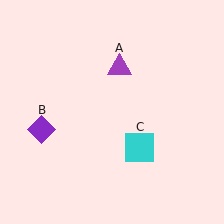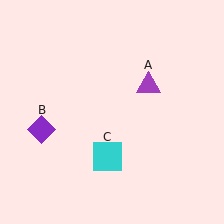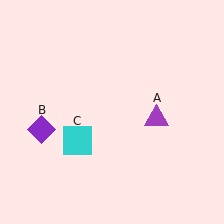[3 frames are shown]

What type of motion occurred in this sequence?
The purple triangle (object A), cyan square (object C) rotated clockwise around the center of the scene.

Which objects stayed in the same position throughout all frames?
Purple diamond (object B) remained stationary.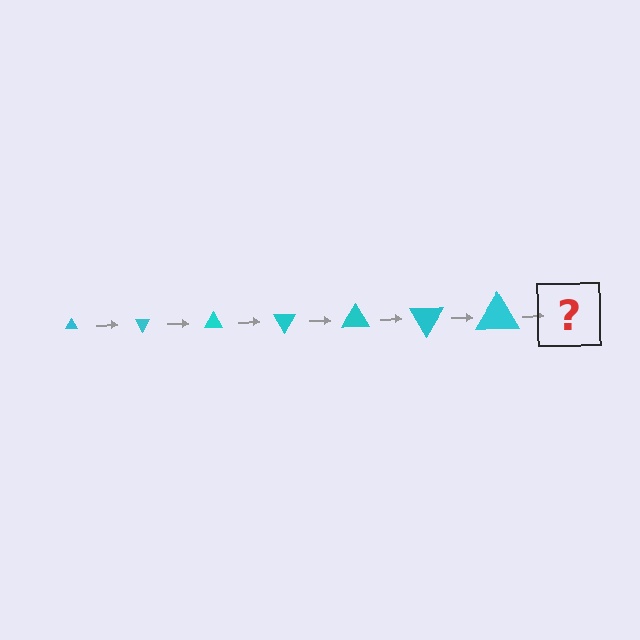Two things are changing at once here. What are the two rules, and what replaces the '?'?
The two rules are that the triangle grows larger each step and it rotates 60 degrees each step. The '?' should be a triangle, larger than the previous one and rotated 420 degrees from the start.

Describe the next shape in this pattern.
It should be a triangle, larger than the previous one and rotated 420 degrees from the start.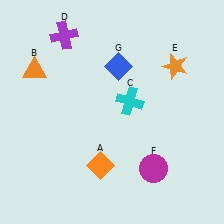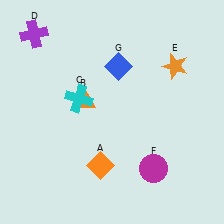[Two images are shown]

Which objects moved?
The objects that moved are: the orange triangle (B), the cyan cross (C), the purple cross (D).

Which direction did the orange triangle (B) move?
The orange triangle (B) moved right.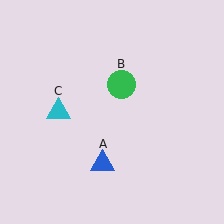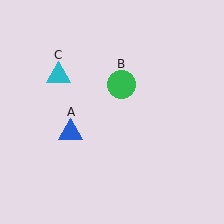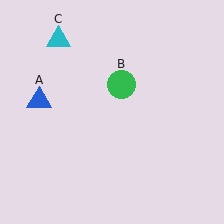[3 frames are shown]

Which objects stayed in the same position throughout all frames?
Green circle (object B) remained stationary.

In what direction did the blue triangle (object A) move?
The blue triangle (object A) moved up and to the left.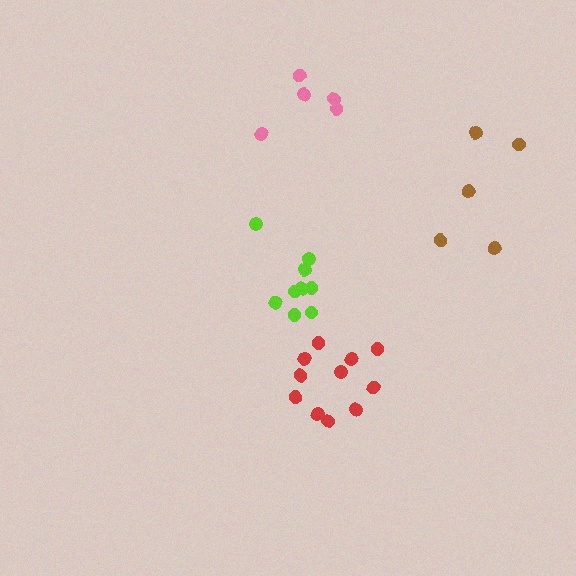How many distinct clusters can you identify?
There are 4 distinct clusters.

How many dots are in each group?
Group 1: 11 dots, Group 2: 9 dots, Group 3: 5 dots, Group 4: 5 dots (30 total).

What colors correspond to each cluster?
The clusters are colored: red, lime, pink, brown.